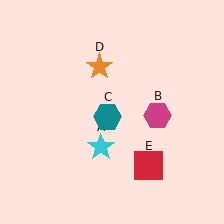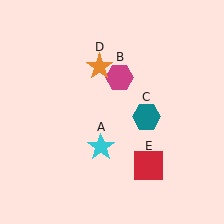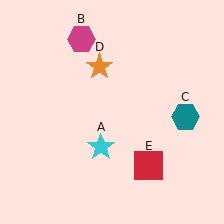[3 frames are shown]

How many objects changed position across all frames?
2 objects changed position: magenta hexagon (object B), teal hexagon (object C).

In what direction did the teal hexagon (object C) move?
The teal hexagon (object C) moved right.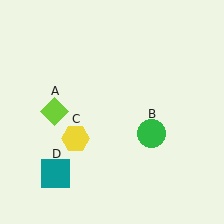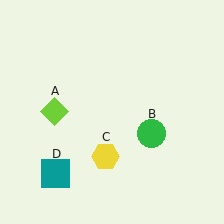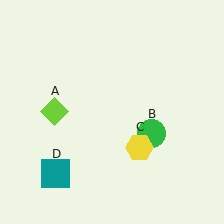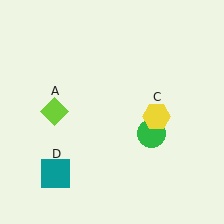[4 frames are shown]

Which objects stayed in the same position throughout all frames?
Lime diamond (object A) and green circle (object B) and teal square (object D) remained stationary.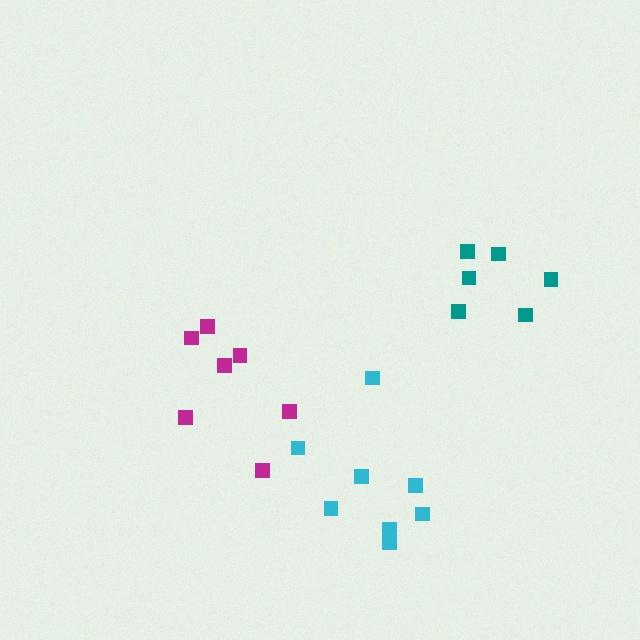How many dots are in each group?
Group 1: 6 dots, Group 2: 7 dots, Group 3: 8 dots (21 total).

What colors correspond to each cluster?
The clusters are colored: teal, magenta, cyan.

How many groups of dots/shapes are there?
There are 3 groups.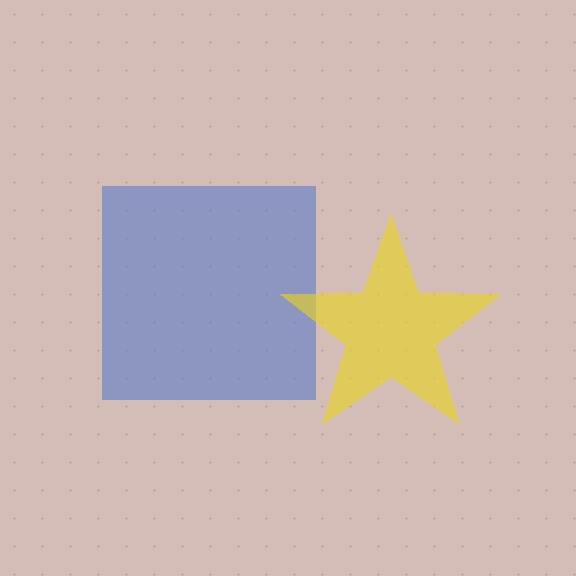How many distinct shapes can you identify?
There are 2 distinct shapes: a blue square, a yellow star.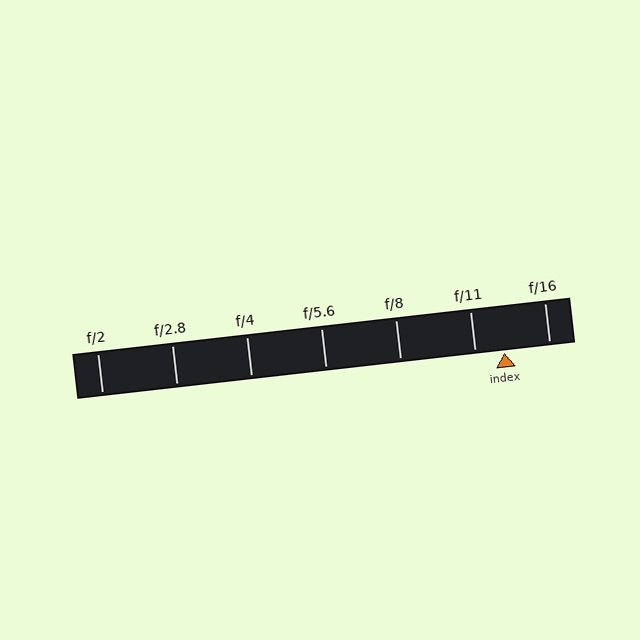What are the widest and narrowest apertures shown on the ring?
The widest aperture shown is f/2 and the narrowest is f/16.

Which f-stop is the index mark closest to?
The index mark is closest to f/11.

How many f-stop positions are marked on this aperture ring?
There are 7 f-stop positions marked.